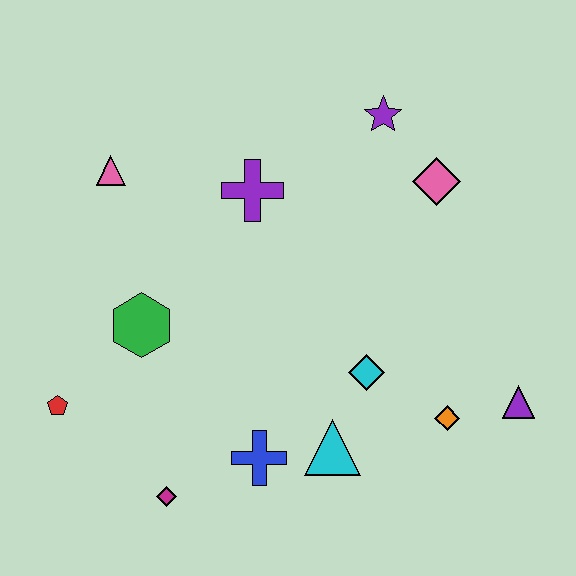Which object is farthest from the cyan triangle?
The pink triangle is farthest from the cyan triangle.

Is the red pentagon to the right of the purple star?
No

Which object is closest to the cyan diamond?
The cyan triangle is closest to the cyan diamond.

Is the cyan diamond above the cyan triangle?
Yes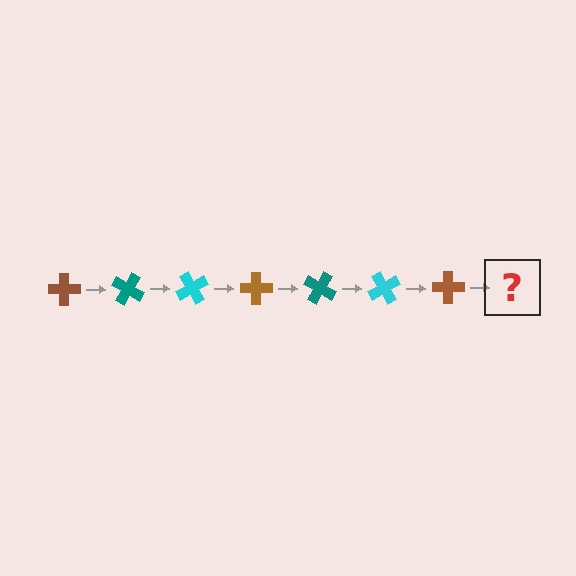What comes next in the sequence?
The next element should be a teal cross, rotated 210 degrees from the start.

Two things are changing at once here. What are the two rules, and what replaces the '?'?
The two rules are that it rotates 30 degrees each step and the color cycles through brown, teal, and cyan. The '?' should be a teal cross, rotated 210 degrees from the start.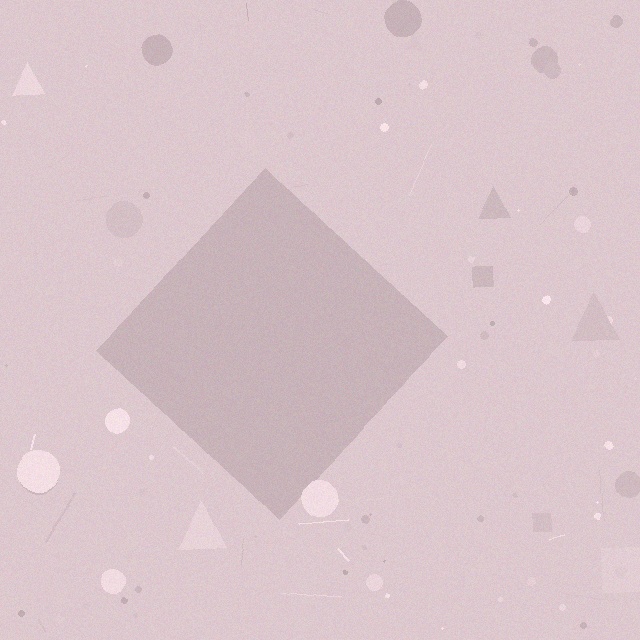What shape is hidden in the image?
A diamond is hidden in the image.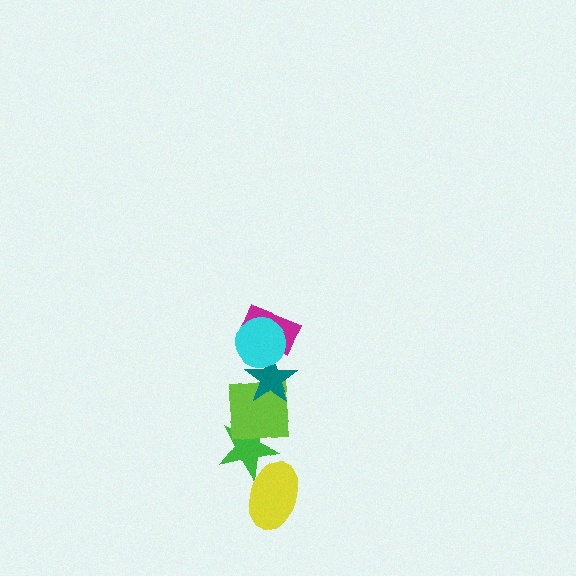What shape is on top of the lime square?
The teal star is on top of the lime square.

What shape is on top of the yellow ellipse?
The green star is on top of the yellow ellipse.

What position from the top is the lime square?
The lime square is 4th from the top.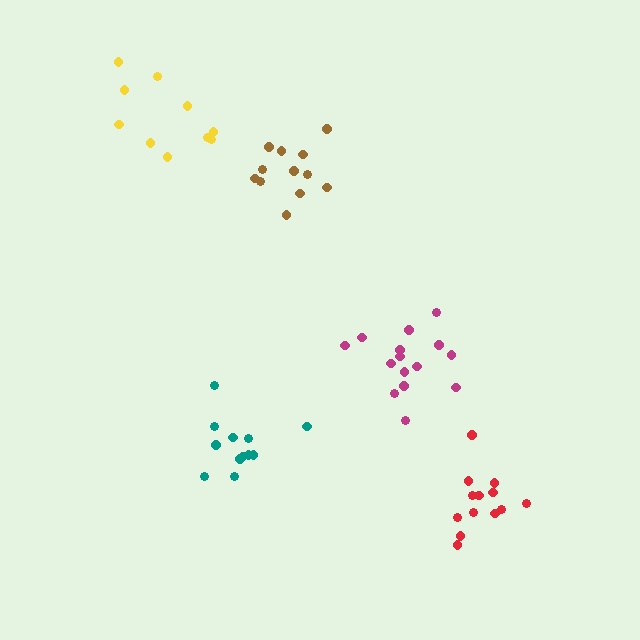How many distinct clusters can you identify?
There are 5 distinct clusters.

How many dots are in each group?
Group 1: 12 dots, Group 2: 10 dots, Group 3: 12 dots, Group 4: 15 dots, Group 5: 13 dots (62 total).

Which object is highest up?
The yellow cluster is topmost.